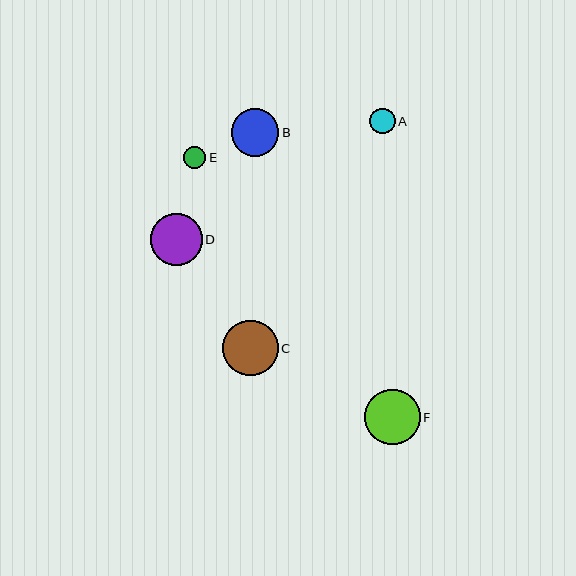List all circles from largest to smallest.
From largest to smallest: C, F, D, B, A, E.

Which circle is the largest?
Circle C is the largest with a size of approximately 55 pixels.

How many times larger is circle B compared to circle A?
Circle B is approximately 1.8 times the size of circle A.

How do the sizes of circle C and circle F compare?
Circle C and circle F are approximately the same size.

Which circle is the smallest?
Circle E is the smallest with a size of approximately 22 pixels.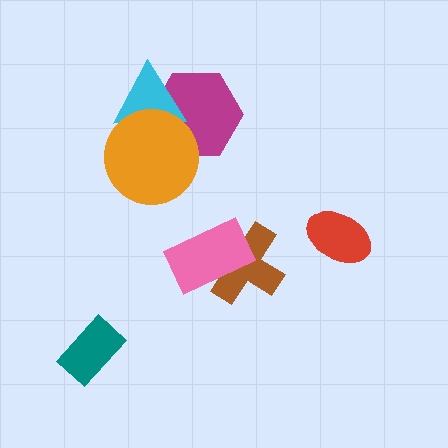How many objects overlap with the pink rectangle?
1 object overlaps with the pink rectangle.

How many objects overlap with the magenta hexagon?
2 objects overlap with the magenta hexagon.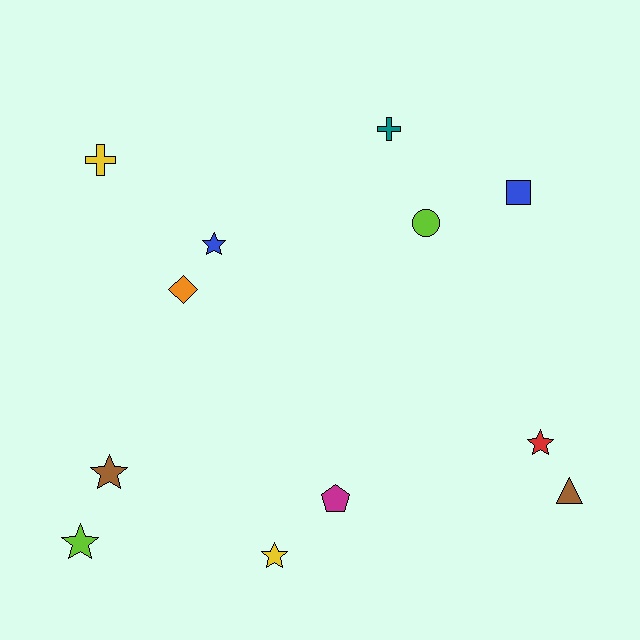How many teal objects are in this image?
There is 1 teal object.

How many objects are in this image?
There are 12 objects.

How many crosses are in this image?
There are 2 crosses.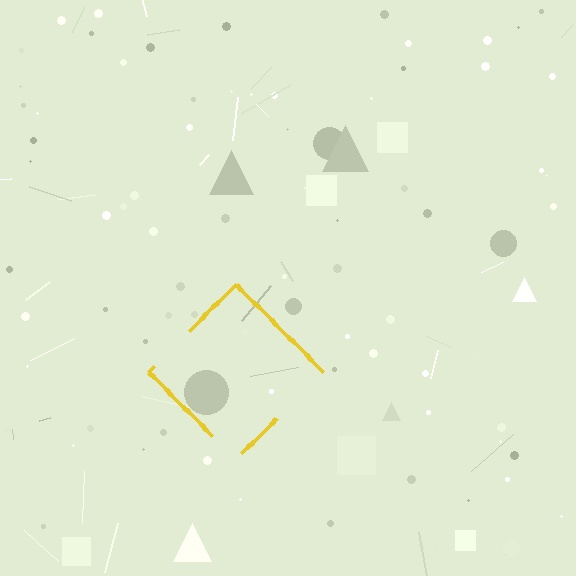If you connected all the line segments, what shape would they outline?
They would outline a diamond.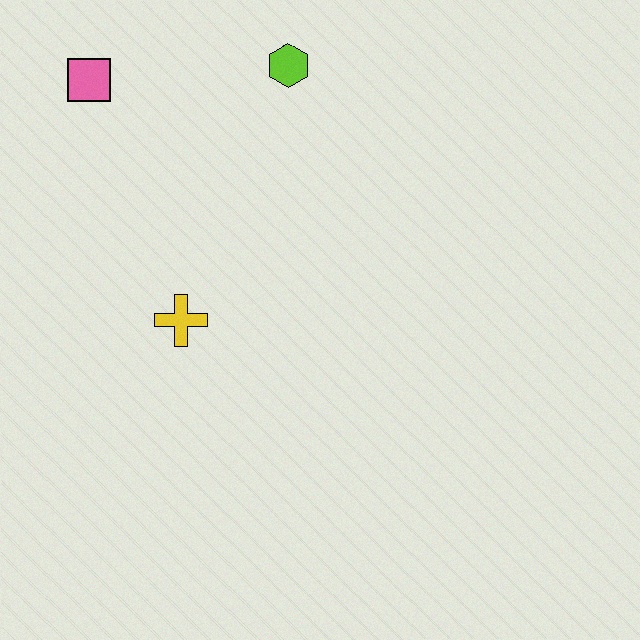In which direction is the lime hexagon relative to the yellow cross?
The lime hexagon is above the yellow cross.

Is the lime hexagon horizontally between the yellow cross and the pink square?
No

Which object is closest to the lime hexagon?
The pink square is closest to the lime hexagon.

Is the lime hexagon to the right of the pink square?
Yes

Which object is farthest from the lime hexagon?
The yellow cross is farthest from the lime hexagon.